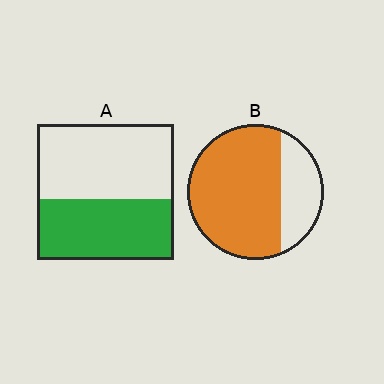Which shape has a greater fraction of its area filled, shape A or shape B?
Shape B.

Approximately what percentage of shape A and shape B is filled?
A is approximately 45% and B is approximately 75%.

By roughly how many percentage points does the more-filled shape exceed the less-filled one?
By roughly 30 percentage points (B over A).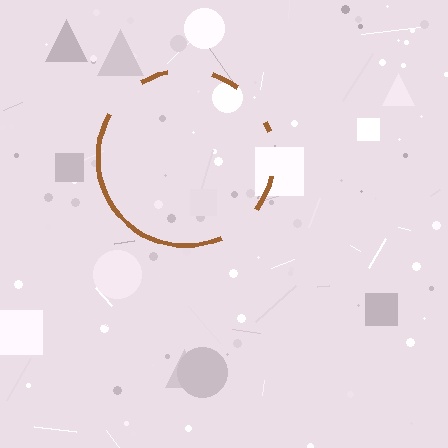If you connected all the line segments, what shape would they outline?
They would outline a circle.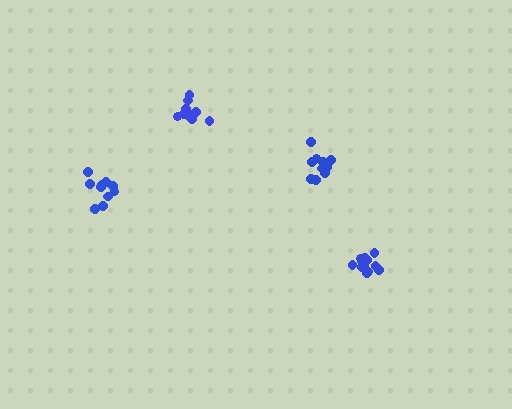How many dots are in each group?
Group 1: 14 dots, Group 2: 10 dots, Group 3: 10 dots, Group 4: 10 dots (44 total).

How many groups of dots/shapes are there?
There are 4 groups.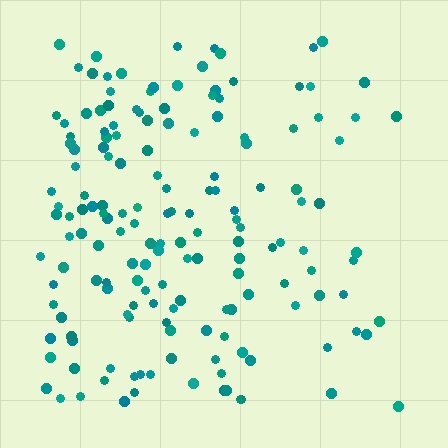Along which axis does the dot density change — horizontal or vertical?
Horizontal.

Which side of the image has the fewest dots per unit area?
The right.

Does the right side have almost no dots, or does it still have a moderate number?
Still a moderate number, just noticeably fewer than the left.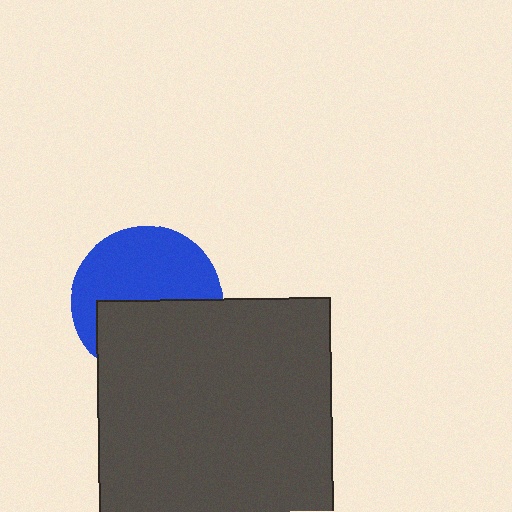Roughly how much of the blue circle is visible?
About half of it is visible (roughly 54%).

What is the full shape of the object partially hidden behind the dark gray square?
The partially hidden object is a blue circle.